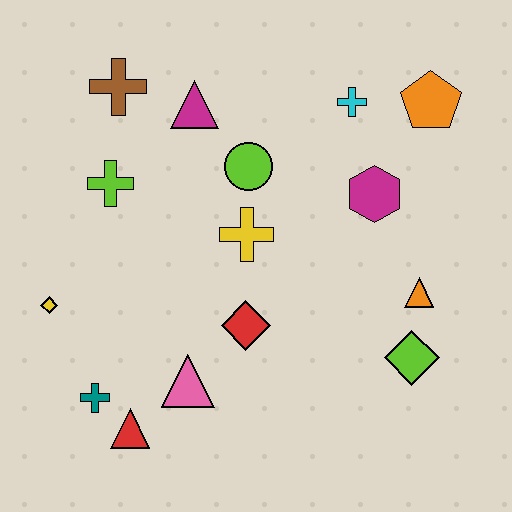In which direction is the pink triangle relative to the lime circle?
The pink triangle is below the lime circle.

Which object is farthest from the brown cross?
The lime diamond is farthest from the brown cross.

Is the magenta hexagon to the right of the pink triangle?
Yes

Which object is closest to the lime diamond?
The orange triangle is closest to the lime diamond.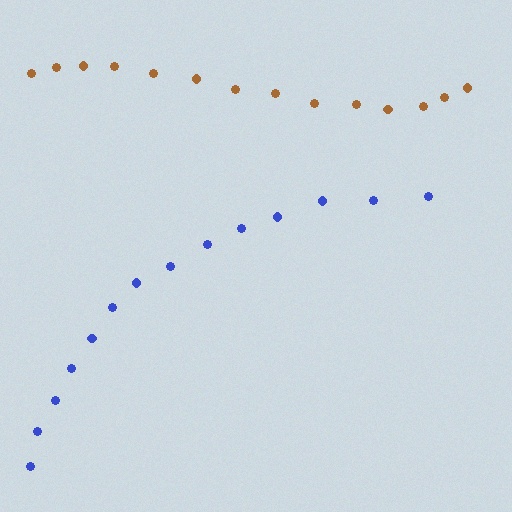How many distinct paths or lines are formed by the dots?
There are 2 distinct paths.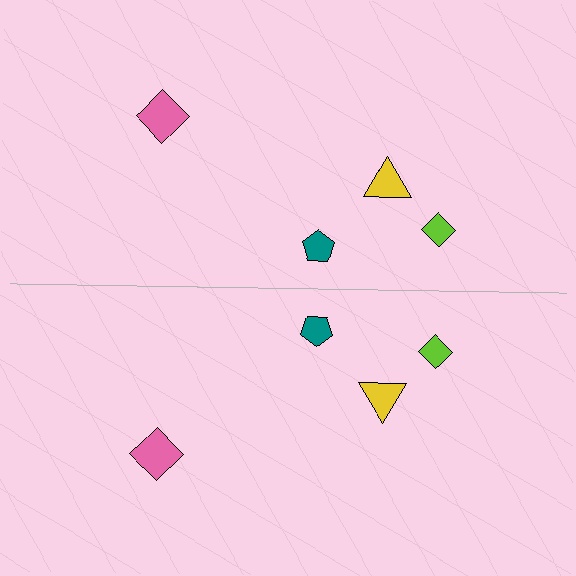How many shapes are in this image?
There are 8 shapes in this image.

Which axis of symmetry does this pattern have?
The pattern has a horizontal axis of symmetry running through the center of the image.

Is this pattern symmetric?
Yes, this pattern has bilateral (reflection) symmetry.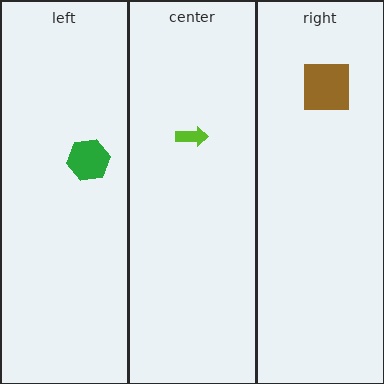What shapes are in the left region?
The green hexagon.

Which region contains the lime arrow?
The center region.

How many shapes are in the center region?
1.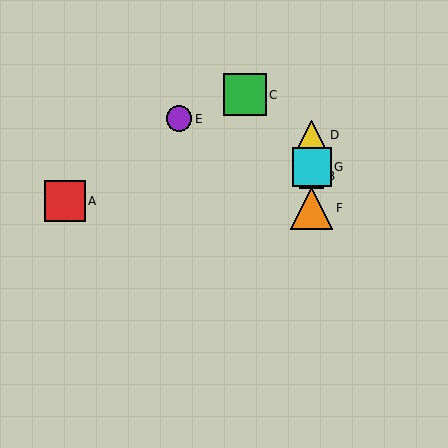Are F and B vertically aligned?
Yes, both are at x≈312.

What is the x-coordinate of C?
Object C is at x≈245.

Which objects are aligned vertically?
Objects B, D, F, G are aligned vertically.